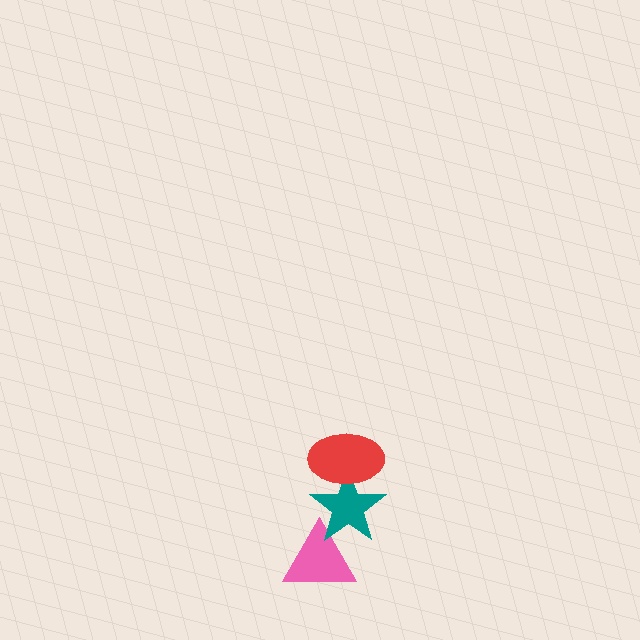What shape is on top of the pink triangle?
The teal star is on top of the pink triangle.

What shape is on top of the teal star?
The red ellipse is on top of the teal star.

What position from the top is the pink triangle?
The pink triangle is 3rd from the top.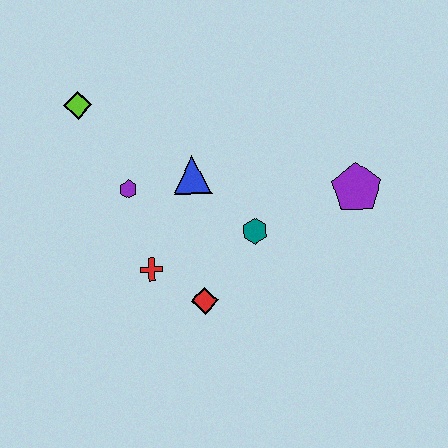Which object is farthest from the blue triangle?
The purple pentagon is farthest from the blue triangle.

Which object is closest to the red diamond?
The red cross is closest to the red diamond.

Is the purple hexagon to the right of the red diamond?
No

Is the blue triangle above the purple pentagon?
Yes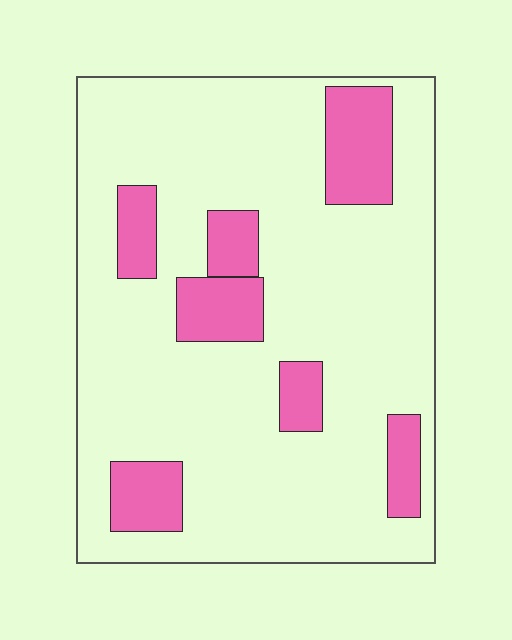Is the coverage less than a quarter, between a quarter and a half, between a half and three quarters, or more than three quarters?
Less than a quarter.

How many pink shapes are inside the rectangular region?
7.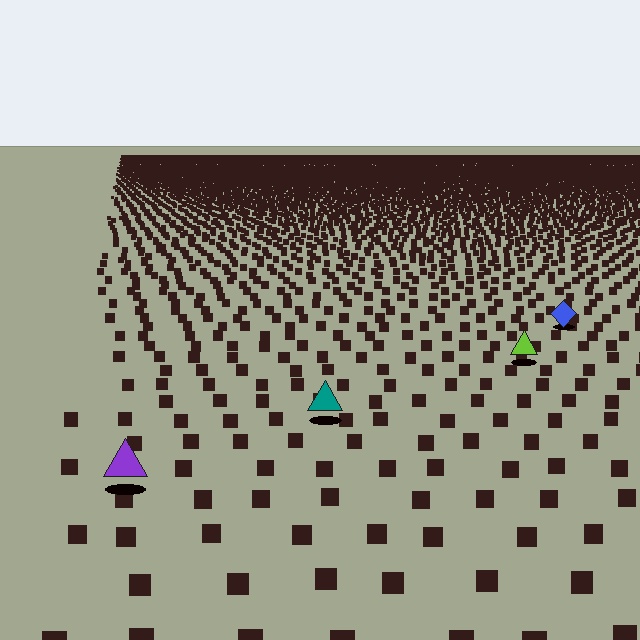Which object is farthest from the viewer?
The blue diamond is farthest from the viewer. It appears smaller and the ground texture around it is denser.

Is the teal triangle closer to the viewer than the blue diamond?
Yes. The teal triangle is closer — you can tell from the texture gradient: the ground texture is coarser near it.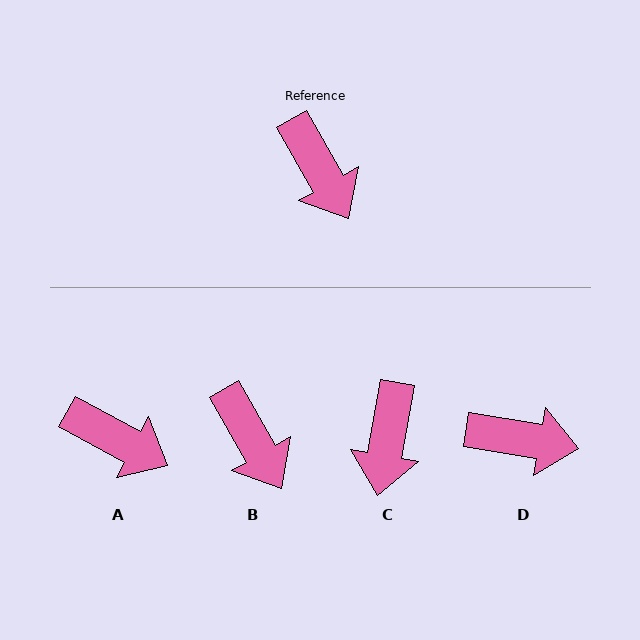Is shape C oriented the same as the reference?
No, it is off by about 40 degrees.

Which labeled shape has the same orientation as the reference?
B.